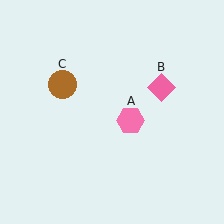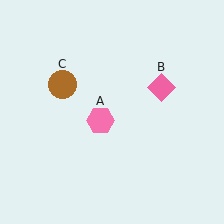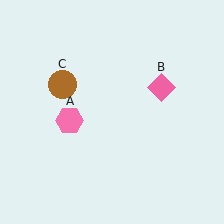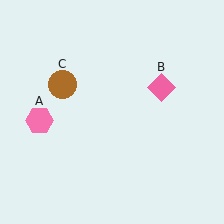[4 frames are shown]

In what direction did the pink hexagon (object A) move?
The pink hexagon (object A) moved left.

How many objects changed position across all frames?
1 object changed position: pink hexagon (object A).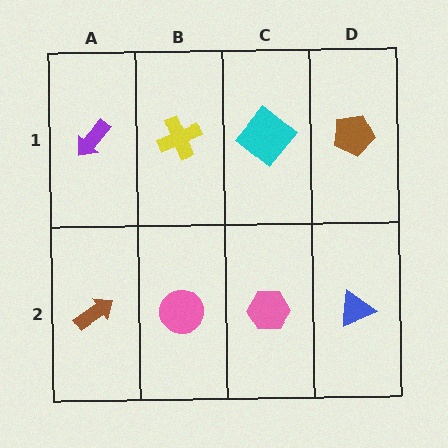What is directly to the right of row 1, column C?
A brown pentagon.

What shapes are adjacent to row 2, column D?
A brown pentagon (row 1, column D), a pink hexagon (row 2, column C).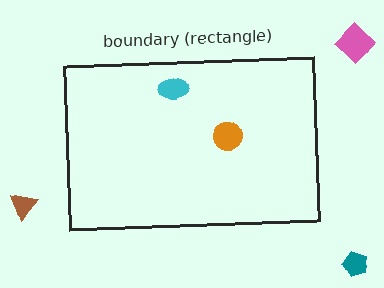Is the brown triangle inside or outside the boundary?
Outside.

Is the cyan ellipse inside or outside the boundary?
Inside.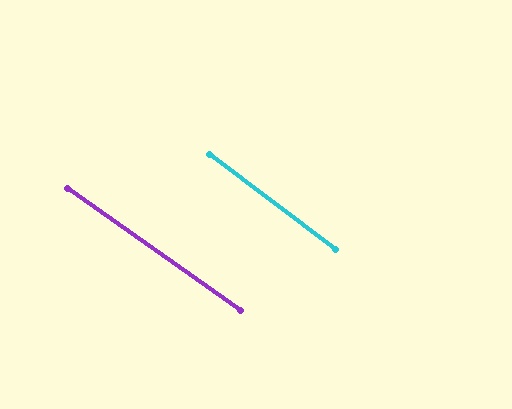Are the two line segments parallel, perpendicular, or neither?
Parallel — their directions differ by only 1.9°.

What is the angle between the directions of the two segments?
Approximately 2 degrees.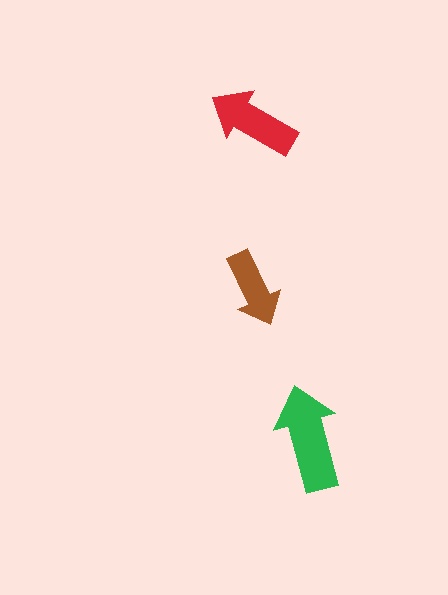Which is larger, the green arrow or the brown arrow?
The green one.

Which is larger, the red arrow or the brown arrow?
The red one.